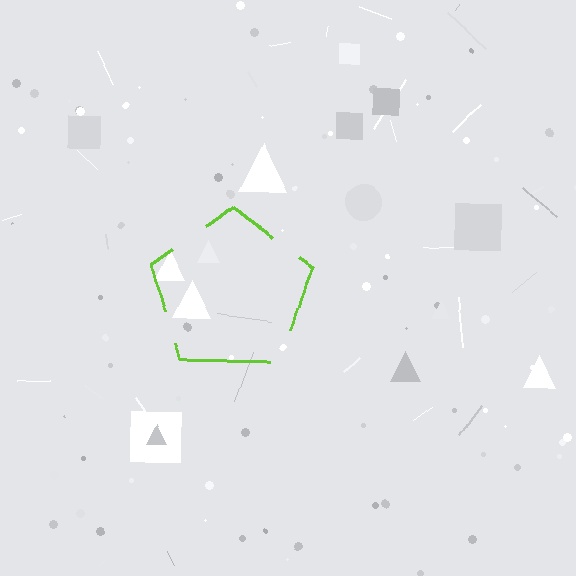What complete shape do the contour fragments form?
The contour fragments form a pentagon.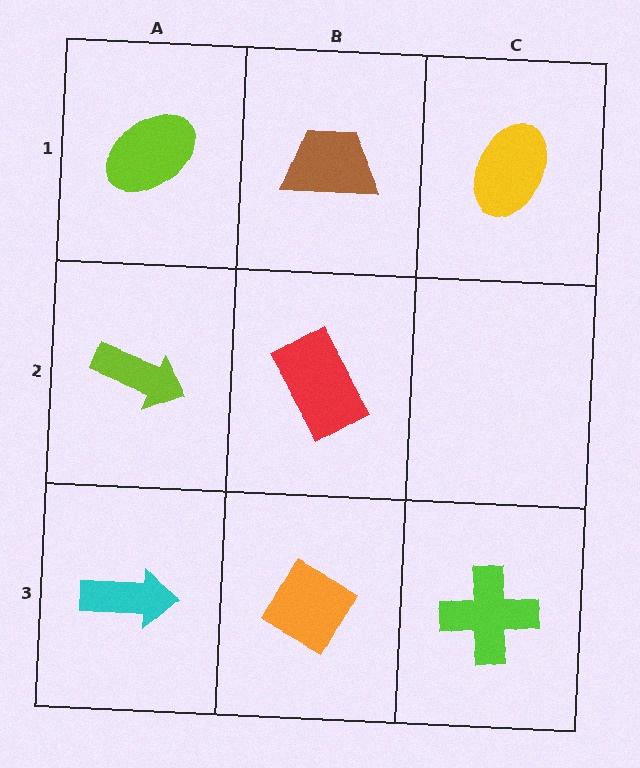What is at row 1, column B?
A brown trapezoid.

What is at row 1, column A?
A lime ellipse.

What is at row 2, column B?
A red rectangle.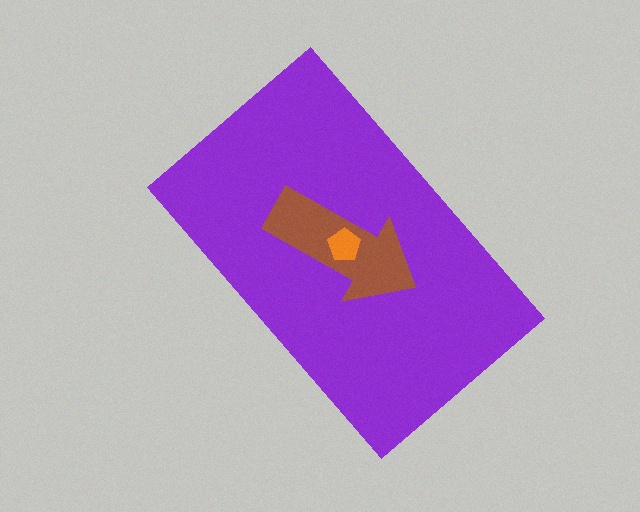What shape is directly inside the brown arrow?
The orange pentagon.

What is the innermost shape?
The orange pentagon.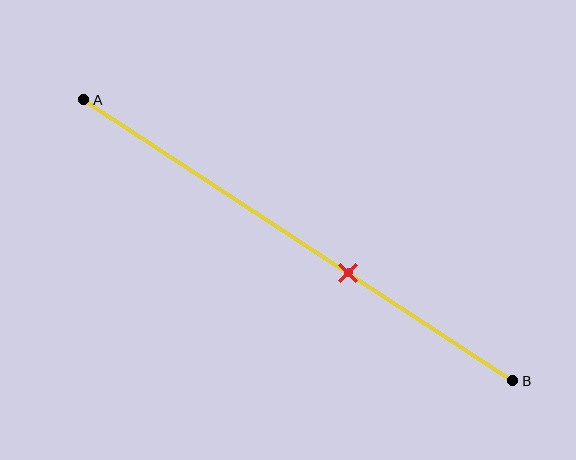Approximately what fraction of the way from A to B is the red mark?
The red mark is approximately 60% of the way from A to B.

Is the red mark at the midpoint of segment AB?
No, the mark is at about 60% from A, not at the 50% midpoint.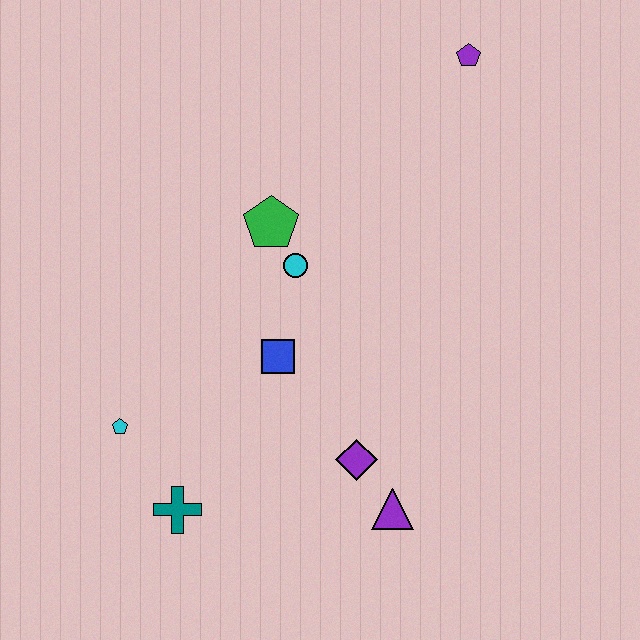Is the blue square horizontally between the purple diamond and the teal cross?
Yes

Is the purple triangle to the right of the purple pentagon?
No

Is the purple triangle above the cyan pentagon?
No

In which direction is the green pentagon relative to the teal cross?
The green pentagon is above the teal cross.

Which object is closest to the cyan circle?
The green pentagon is closest to the cyan circle.